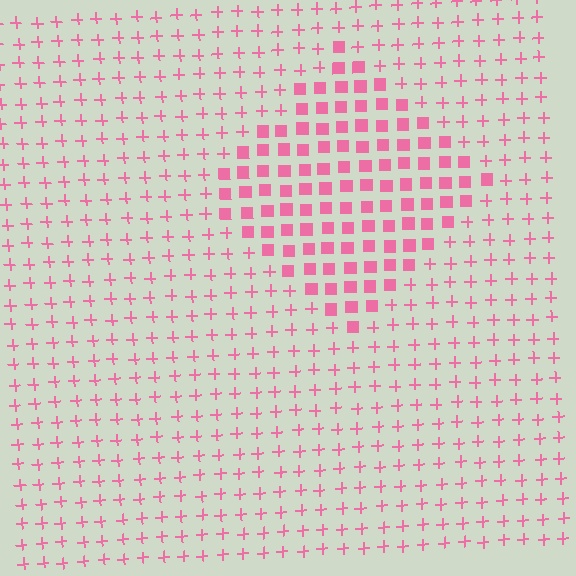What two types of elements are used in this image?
The image uses squares inside the diamond region and plus signs outside it.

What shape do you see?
I see a diamond.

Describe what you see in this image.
The image is filled with small pink elements arranged in a uniform grid. A diamond-shaped region contains squares, while the surrounding area contains plus signs. The boundary is defined purely by the change in element shape.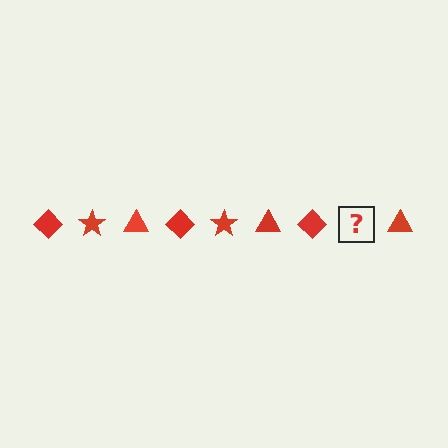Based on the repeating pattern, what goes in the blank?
The blank should be a red star.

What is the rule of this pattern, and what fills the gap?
The rule is that the pattern cycles through diamond, star, triangle shapes in red. The gap should be filled with a red star.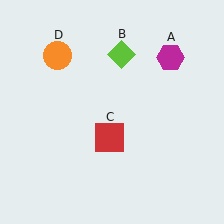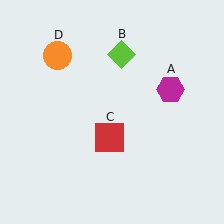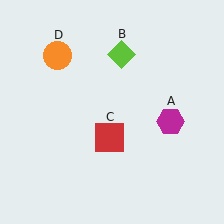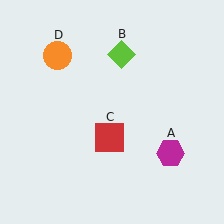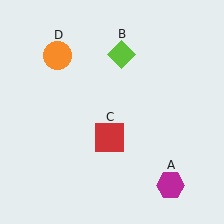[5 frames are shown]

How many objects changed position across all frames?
1 object changed position: magenta hexagon (object A).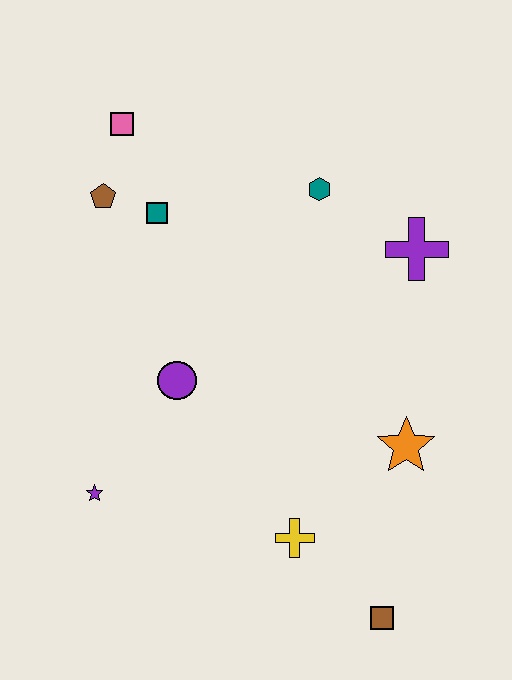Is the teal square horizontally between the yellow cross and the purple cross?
No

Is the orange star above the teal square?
No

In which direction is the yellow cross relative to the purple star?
The yellow cross is to the right of the purple star.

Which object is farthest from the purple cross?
The purple star is farthest from the purple cross.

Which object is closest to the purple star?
The purple circle is closest to the purple star.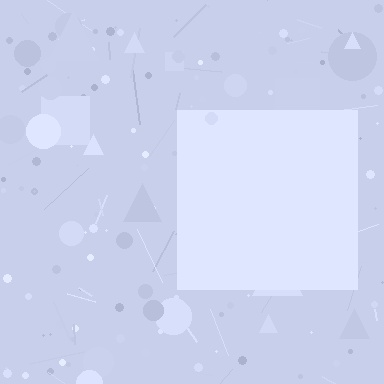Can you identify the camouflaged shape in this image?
The camouflaged shape is a square.